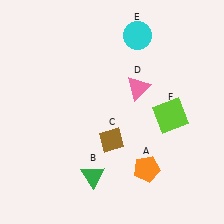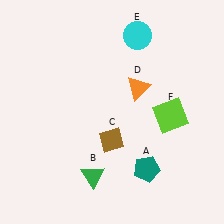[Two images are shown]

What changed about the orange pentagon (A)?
In Image 1, A is orange. In Image 2, it changed to teal.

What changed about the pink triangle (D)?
In Image 1, D is pink. In Image 2, it changed to orange.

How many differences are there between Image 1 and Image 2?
There are 2 differences between the two images.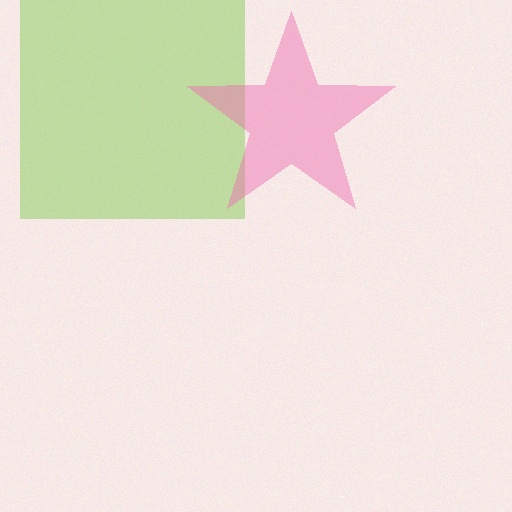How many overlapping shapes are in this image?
There are 2 overlapping shapes in the image.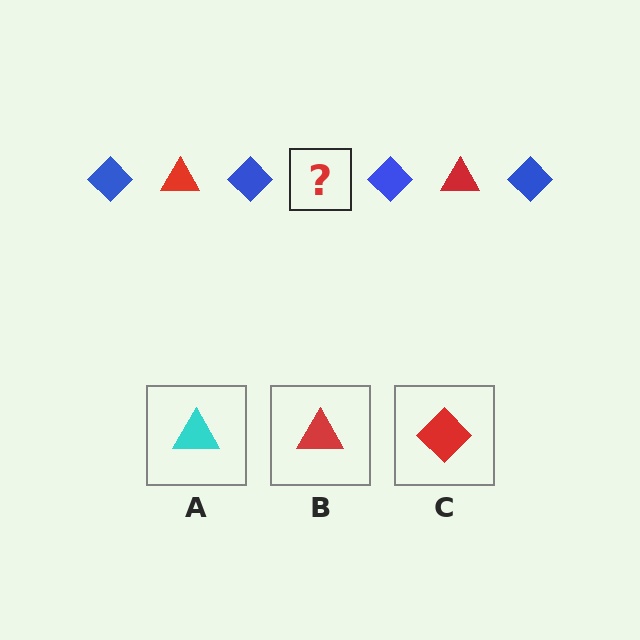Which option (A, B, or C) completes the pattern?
B.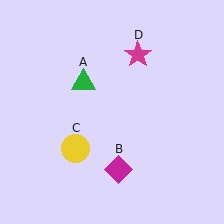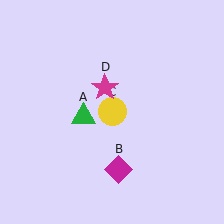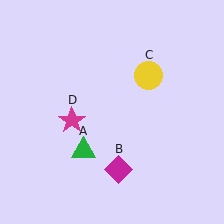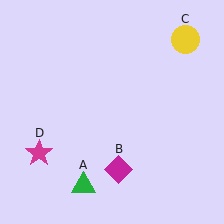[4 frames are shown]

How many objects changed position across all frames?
3 objects changed position: green triangle (object A), yellow circle (object C), magenta star (object D).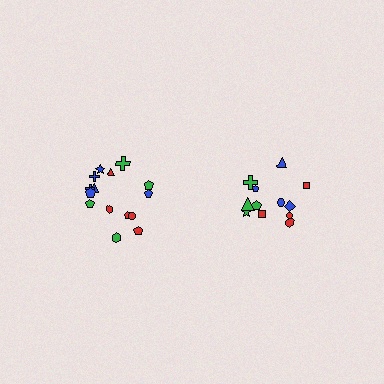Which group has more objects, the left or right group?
The left group.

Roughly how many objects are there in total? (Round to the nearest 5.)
Roughly 25 objects in total.